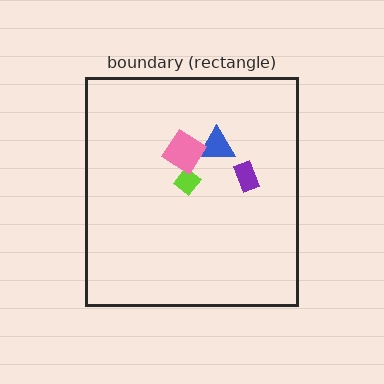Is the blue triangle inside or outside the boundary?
Inside.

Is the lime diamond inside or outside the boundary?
Inside.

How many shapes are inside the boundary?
4 inside, 0 outside.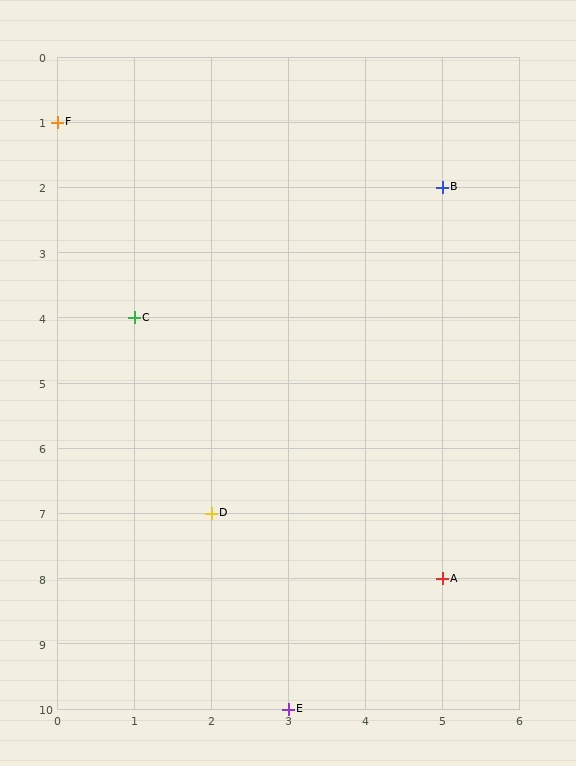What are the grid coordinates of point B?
Point B is at grid coordinates (5, 2).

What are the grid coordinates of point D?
Point D is at grid coordinates (2, 7).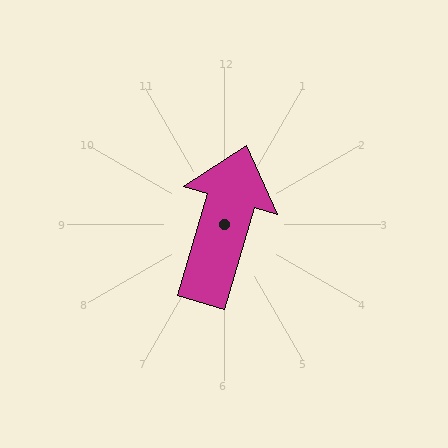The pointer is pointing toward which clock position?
Roughly 1 o'clock.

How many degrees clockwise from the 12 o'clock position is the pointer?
Approximately 16 degrees.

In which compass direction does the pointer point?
North.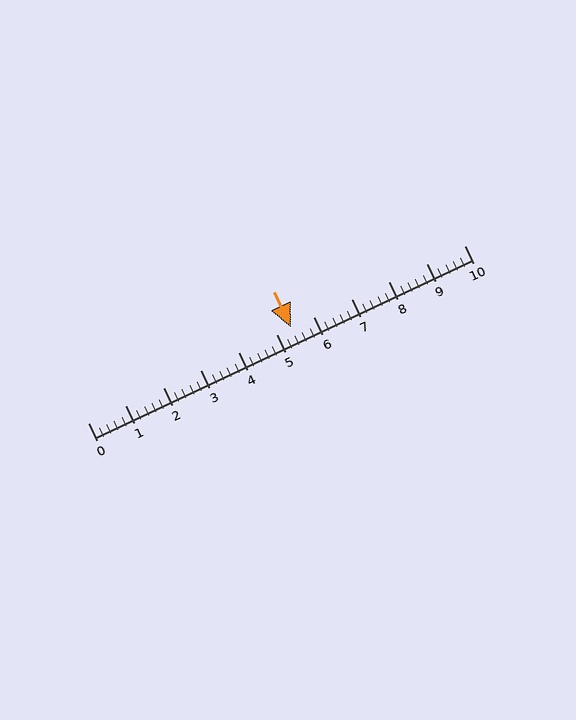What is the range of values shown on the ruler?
The ruler shows values from 0 to 10.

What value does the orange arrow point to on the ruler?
The orange arrow points to approximately 5.4.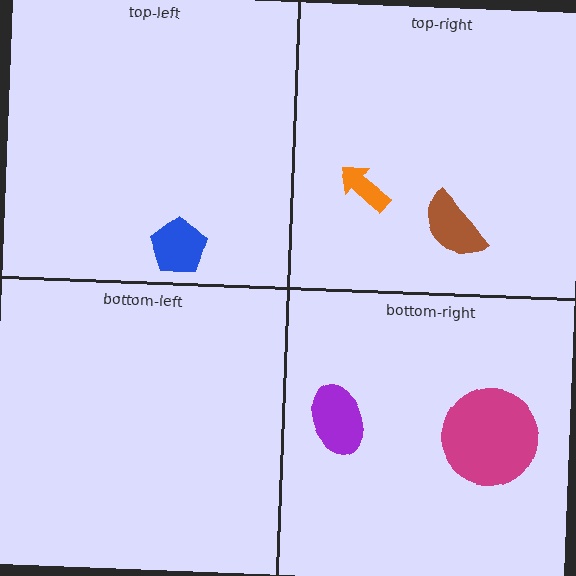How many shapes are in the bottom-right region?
2.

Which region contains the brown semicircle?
The top-right region.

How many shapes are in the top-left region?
1.